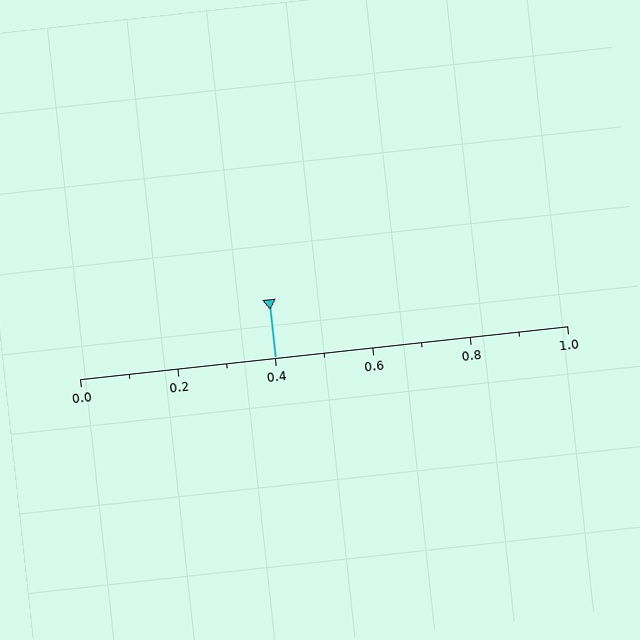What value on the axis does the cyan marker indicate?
The marker indicates approximately 0.4.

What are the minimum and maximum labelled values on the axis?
The axis runs from 0.0 to 1.0.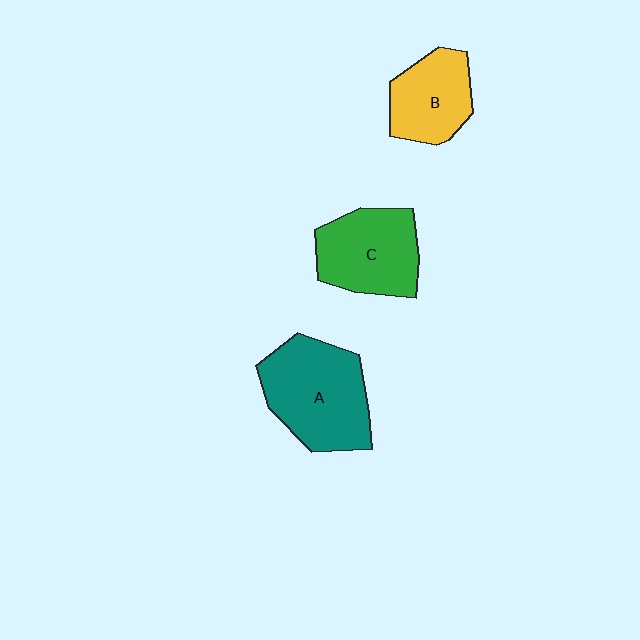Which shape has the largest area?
Shape A (teal).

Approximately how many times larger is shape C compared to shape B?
Approximately 1.2 times.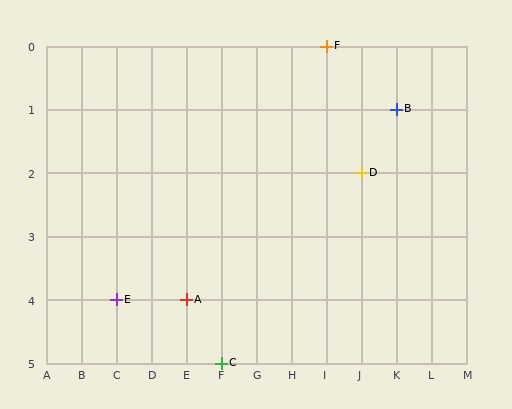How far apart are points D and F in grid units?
Points D and F are 1 column and 2 rows apart (about 2.2 grid units diagonally).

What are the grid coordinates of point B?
Point B is at grid coordinates (K, 1).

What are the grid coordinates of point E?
Point E is at grid coordinates (C, 4).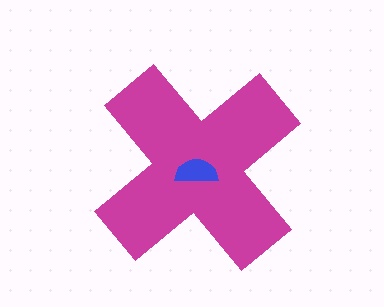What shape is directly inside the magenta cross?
The blue semicircle.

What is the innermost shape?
The blue semicircle.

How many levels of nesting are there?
2.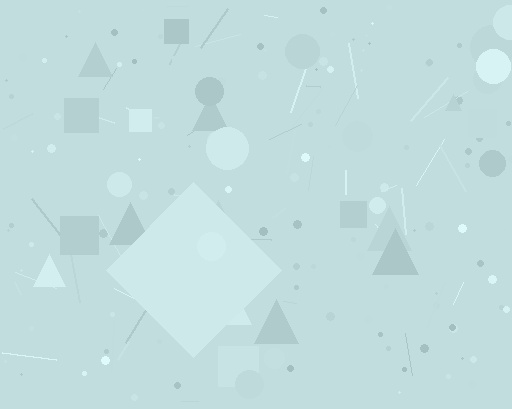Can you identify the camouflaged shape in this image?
The camouflaged shape is a diamond.